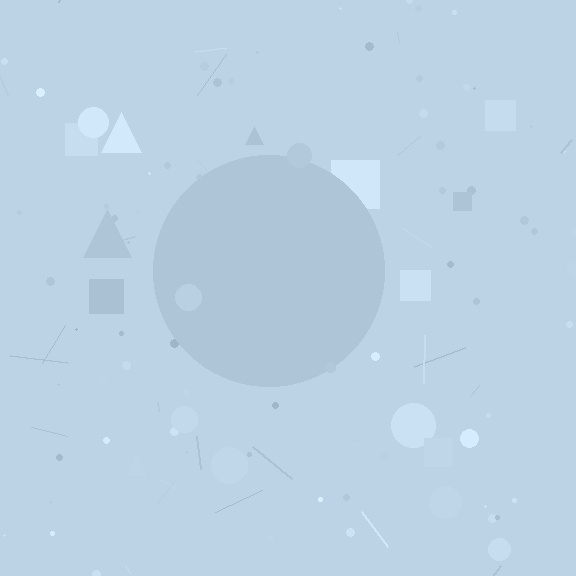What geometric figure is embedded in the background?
A circle is embedded in the background.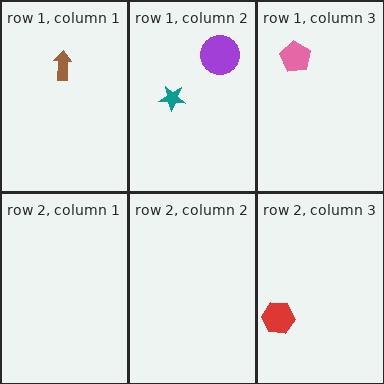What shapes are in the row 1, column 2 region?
The teal star, the purple circle.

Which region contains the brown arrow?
The row 1, column 1 region.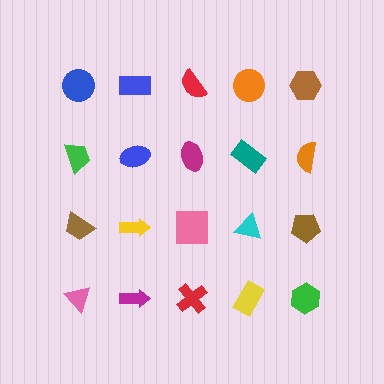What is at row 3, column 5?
A brown pentagon.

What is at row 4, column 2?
A magenta arrow.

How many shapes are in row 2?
5 shapes.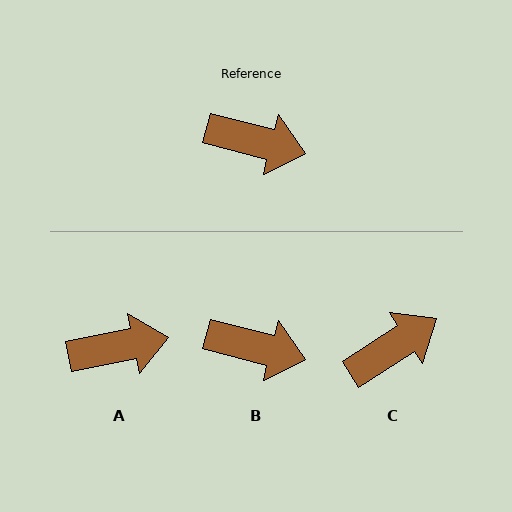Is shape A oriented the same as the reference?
No, it is off by about 25 degrees.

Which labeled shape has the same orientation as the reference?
B.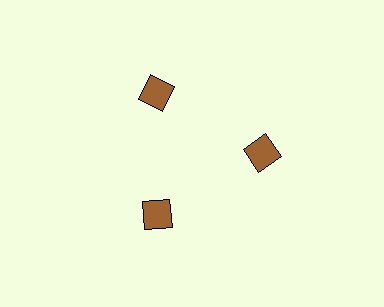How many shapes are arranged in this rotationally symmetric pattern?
There are 3 shapes, arranged in 3 groups of 1.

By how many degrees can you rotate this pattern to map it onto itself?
The pattern maps onto itself every 120 degrees of rotation.